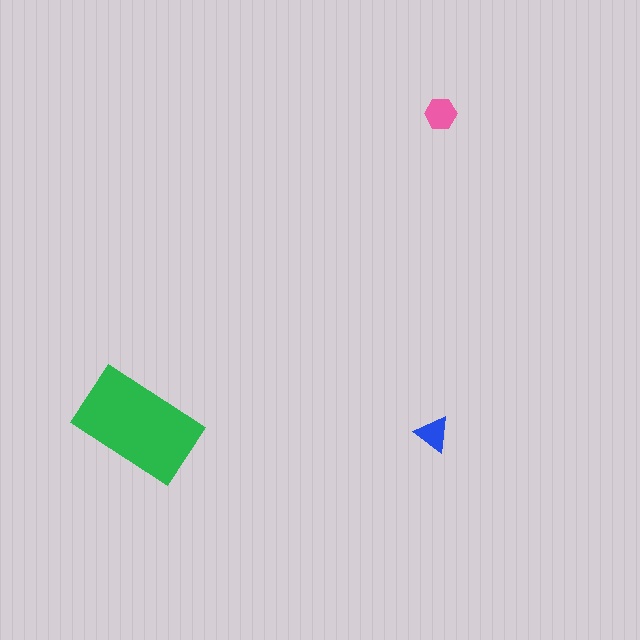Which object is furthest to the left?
The green rectangle is leftmost.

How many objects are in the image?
There are 3 objects in the image.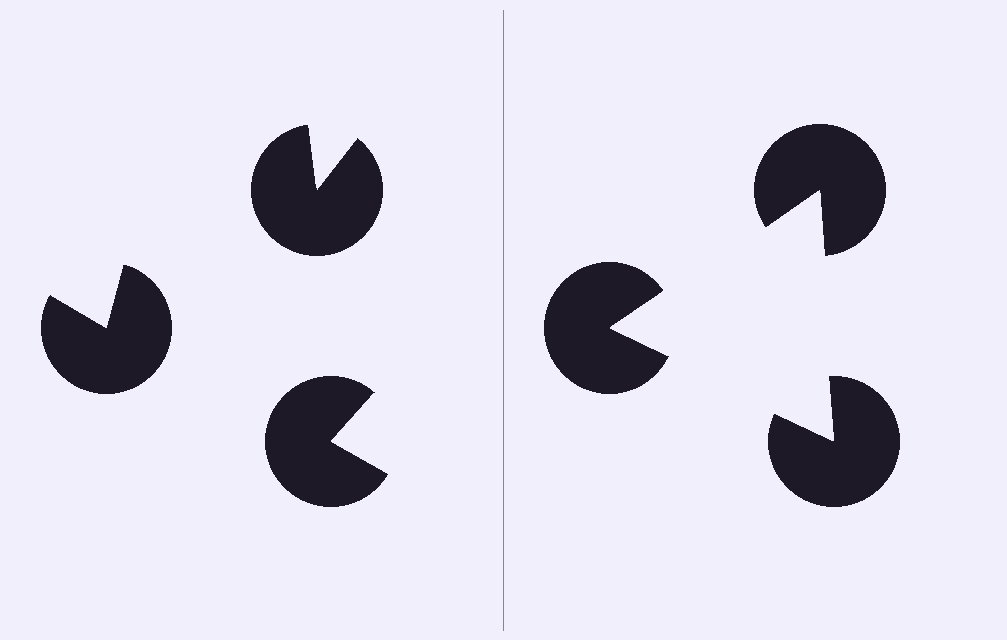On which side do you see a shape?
An illusory triangle appears on the right side. On the left side the wedge cuts are rotated, so no coherent shape forms.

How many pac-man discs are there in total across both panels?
6 — 3 on each side.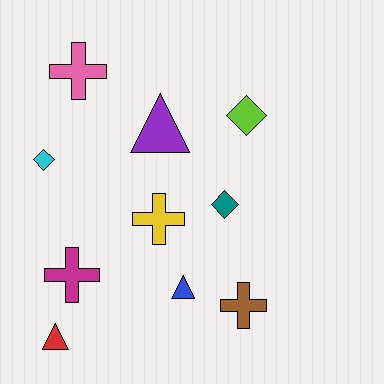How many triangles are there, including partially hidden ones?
There are 3 triangles.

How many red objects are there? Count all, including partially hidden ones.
There is 1 red object.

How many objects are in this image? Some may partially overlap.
There are 10 objects.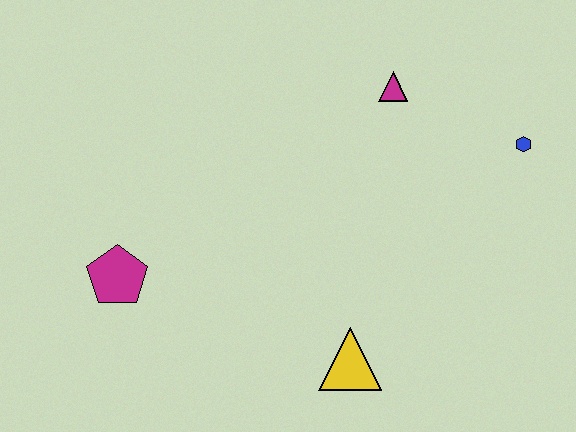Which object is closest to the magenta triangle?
The blue hexagon is closest to the magenta triangle.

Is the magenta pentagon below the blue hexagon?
Yes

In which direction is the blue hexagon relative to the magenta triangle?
The blue hexagon is to the right of the magenta triangle.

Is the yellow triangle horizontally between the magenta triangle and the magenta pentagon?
Yes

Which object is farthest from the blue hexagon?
The magenta pentagon is farthest from the blue hexagon.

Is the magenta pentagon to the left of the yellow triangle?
Yes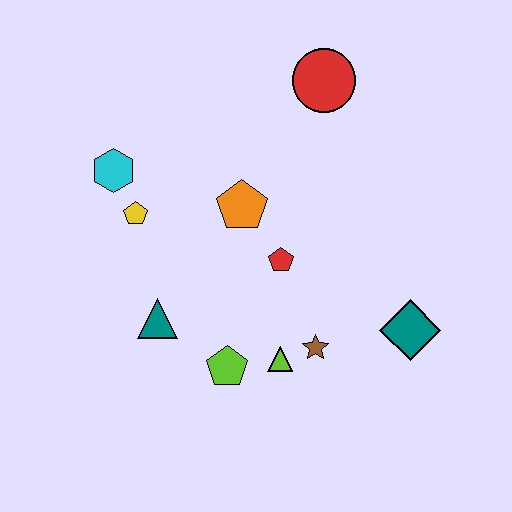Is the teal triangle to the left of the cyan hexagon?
No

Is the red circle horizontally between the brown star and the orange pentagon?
No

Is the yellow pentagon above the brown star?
Yes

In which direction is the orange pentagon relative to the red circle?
The orange pentagon is below the red circle.